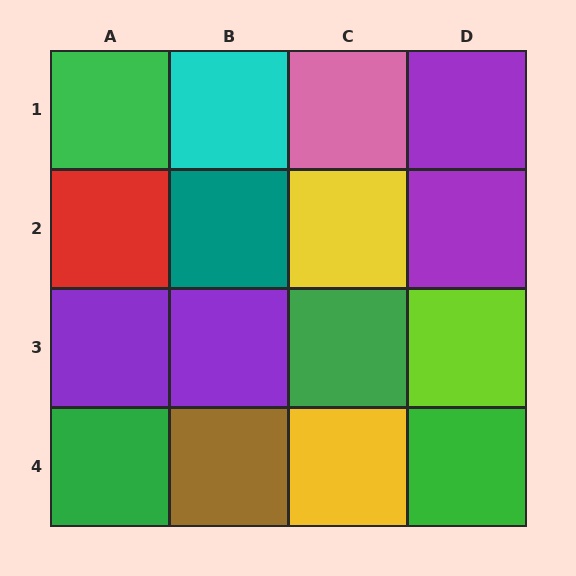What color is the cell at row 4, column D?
Green.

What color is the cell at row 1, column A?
Green.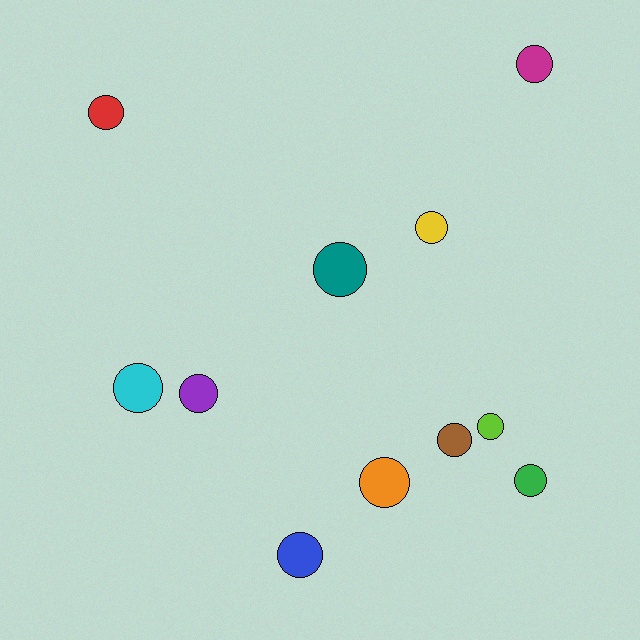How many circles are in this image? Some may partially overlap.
There are 11 circles.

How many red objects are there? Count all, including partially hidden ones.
There is 1 red object.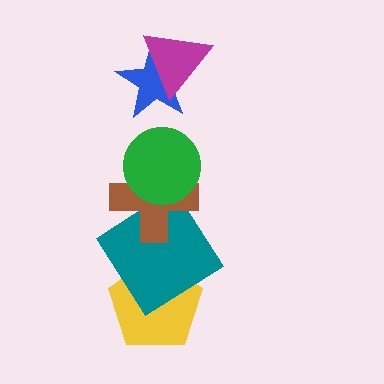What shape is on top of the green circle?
The blue star is on top of the green circle.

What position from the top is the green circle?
The green circle is 3rd from the top.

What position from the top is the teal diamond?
The teal diamond is 5th from the top.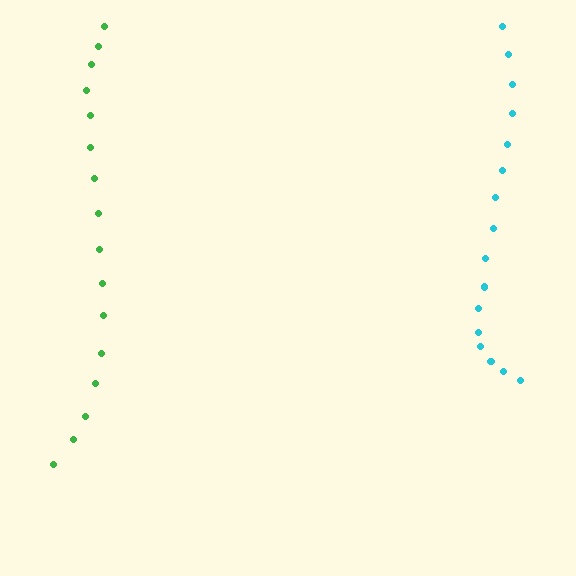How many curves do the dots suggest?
There are 2 distinct paths.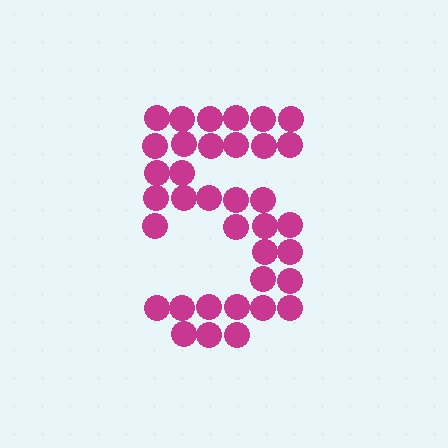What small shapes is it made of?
It is made of small circles.